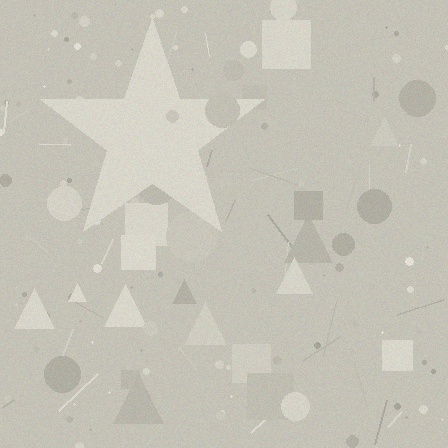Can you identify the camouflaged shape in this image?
The camouflaged shape is a star.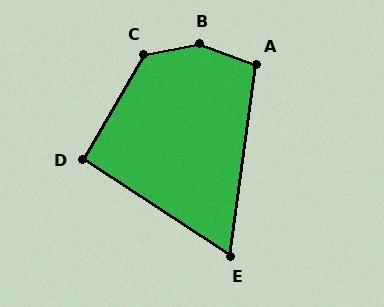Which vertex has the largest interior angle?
B, at approximately 149 degrees.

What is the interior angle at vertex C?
Approximately 131 degrees (obtuse).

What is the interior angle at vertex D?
Approximately 93 degrees (approximately right).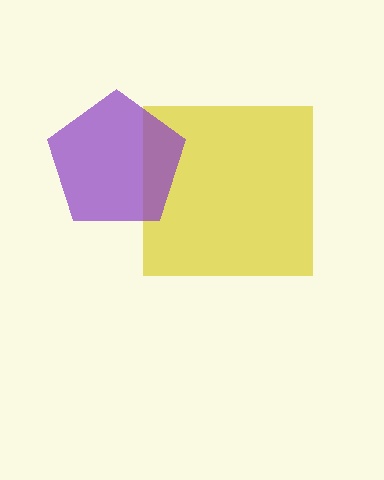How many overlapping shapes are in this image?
There are 2 overlapping shapes in the image.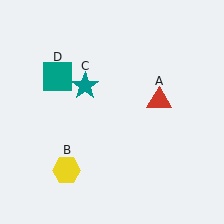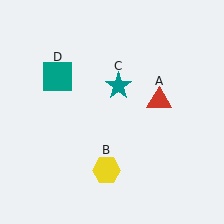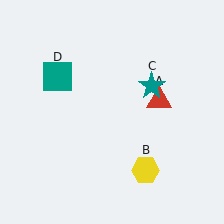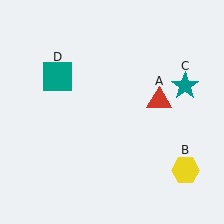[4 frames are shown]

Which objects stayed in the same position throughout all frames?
Red triangle (object A) and teal square (object D) remained stationary.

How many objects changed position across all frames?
2 objects changed position: yellow hexagon (object B), teal star (object C).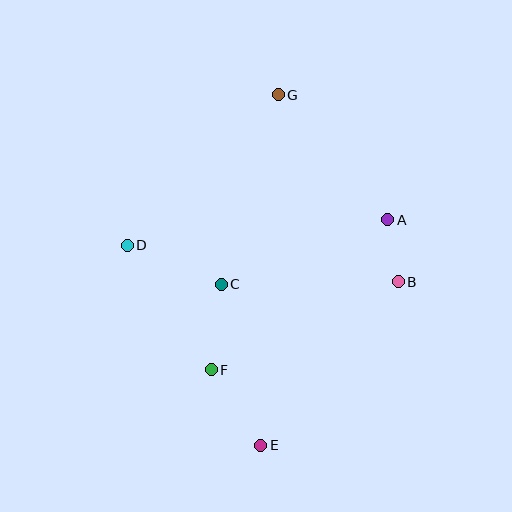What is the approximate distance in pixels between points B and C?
The distance between B and C is approximately 177 pixels.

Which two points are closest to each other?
Points A and B are closest to each other.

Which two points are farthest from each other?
Points E and G are farthest from each other.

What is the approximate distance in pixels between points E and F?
The distance between E and F is approximately 90 pixels.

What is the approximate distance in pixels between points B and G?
The distance between B and G is approximately 222 pixels.